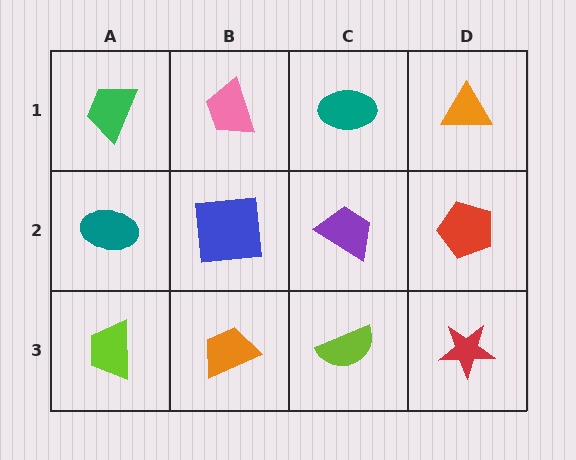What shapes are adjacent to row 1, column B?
A blue square (row 2, column B), a green trapezoid (row 1, column A), a teal ellipse (row 1, column C).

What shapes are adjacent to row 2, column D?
An orange triangle (row 1, column D), a red star (row 3, column D), a purple trapezoid (row 2, column C).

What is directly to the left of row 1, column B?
A green trapezoid.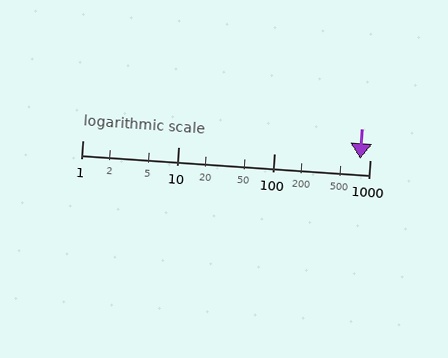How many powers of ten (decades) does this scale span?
The scale spans 3 decades, from 1 to 1000.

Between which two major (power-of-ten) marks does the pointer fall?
The pointer is between 100 and 1000.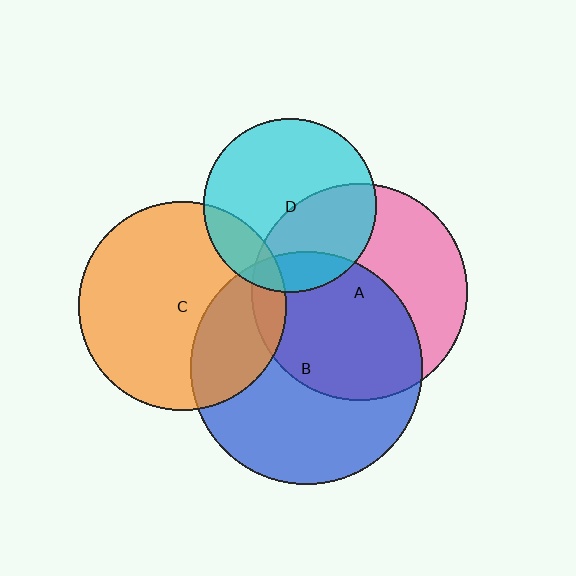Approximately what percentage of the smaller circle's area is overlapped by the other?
Approximately 15%.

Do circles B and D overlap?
Yes.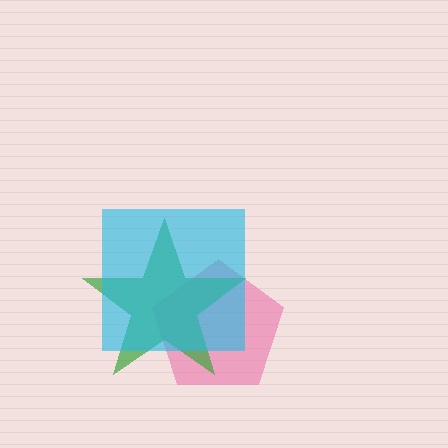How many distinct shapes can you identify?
There are 3 distinct shapes: a pink pentagon, a green star, a cyan square.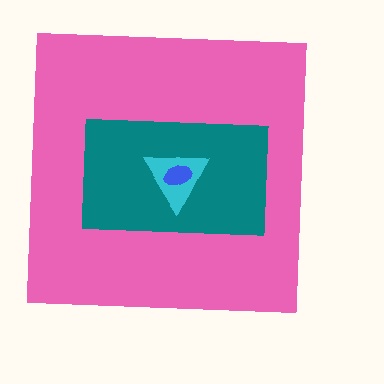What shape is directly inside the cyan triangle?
The blue ellipse.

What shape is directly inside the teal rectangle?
The cyan triangle.